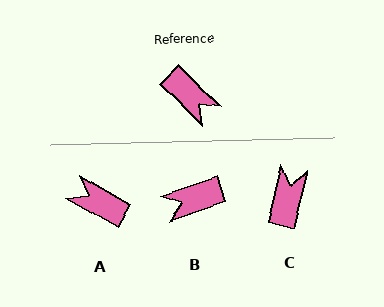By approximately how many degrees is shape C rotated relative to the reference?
Approximately 121 degrees counter-clockwise.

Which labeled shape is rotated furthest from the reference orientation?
A, about 165 degrees away.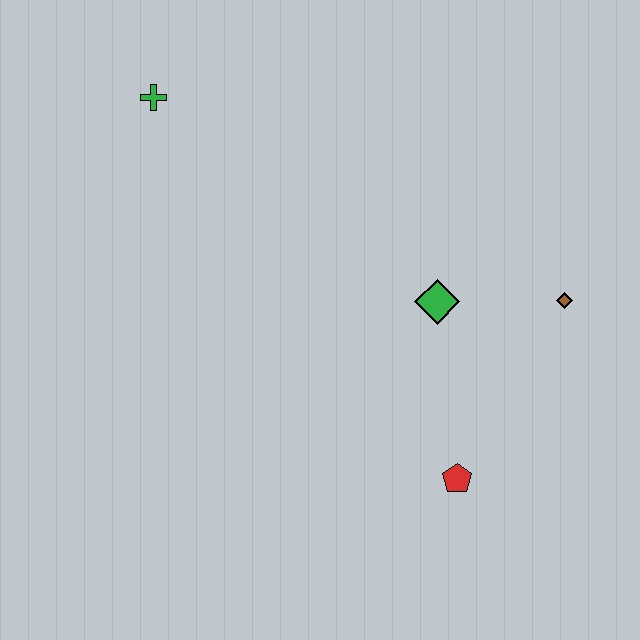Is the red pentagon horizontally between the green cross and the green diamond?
No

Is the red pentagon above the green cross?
No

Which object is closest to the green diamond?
The brown diamond is closest to the green diamond.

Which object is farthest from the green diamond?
The green cross is farthest from the green diamond.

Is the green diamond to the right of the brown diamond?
No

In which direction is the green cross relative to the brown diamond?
The green cross is to the left of the brown diamond.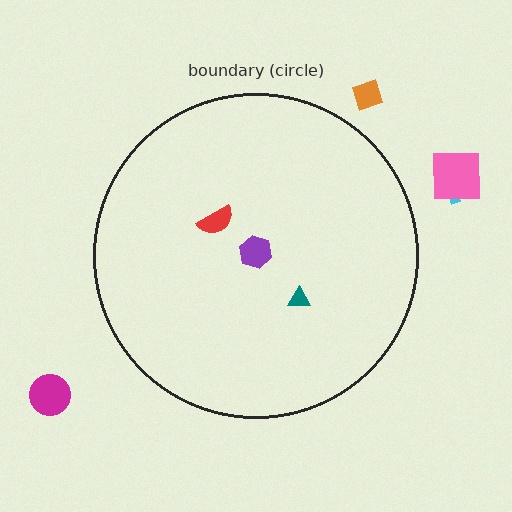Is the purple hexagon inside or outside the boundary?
Inside.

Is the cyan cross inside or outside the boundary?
Outside.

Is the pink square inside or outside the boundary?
Outside.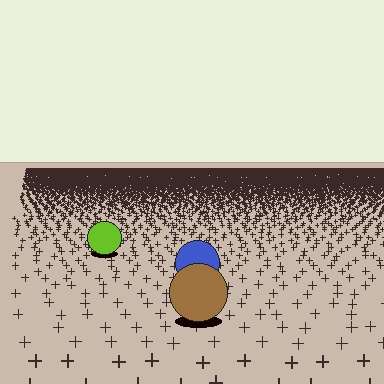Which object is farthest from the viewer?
The lime circle is farthest from the viewer. It appears smaller and the ground texture around it is denser.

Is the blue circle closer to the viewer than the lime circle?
Yes. The blue circle is closer — you can tell from the texture gradient: the ground texture is coarser near it.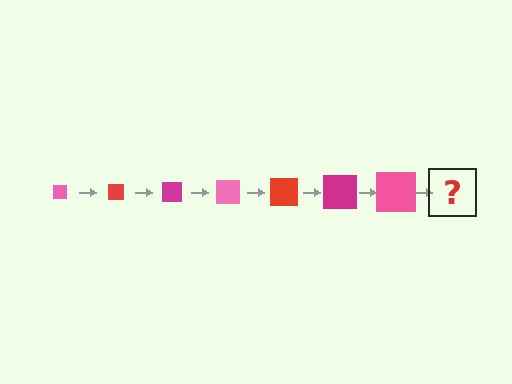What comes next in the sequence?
The next element should be a red square, larger than the previous one.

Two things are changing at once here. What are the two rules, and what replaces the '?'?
The two rules are that the square grows larger each step and the color cycles through pink, red, and magenta. The '?' should be a red square, larger than the previous one.